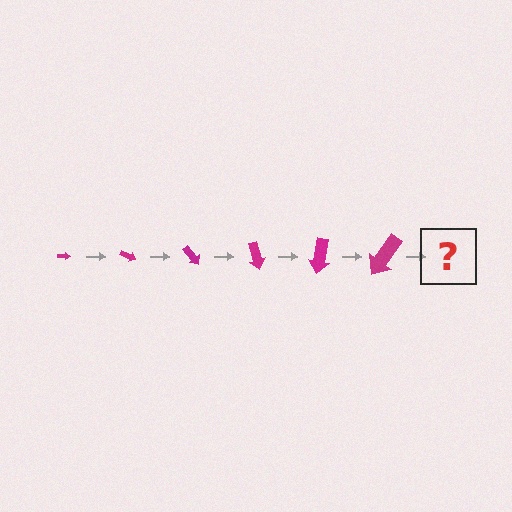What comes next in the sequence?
The next element should be an arrow, larger than the previous one and rotated 150 degrees from the start.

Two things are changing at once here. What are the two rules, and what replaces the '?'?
The two rules are that the arrow grows larger each step and it rotates 25 degrees each step. The '?' should be an arrow, larger than the previous one and rotated 150 degrees from the start.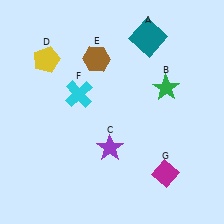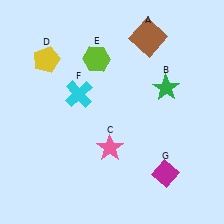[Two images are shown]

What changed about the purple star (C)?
In Image 1, C is purple. In Image 2, it changed to pink.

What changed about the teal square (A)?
In Image 1, A is teal. In Image 2, it changed to brown.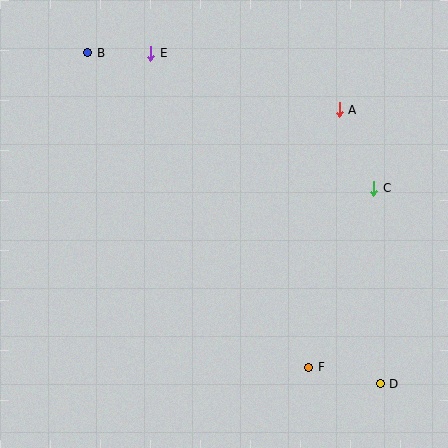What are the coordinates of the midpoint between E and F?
The midpoint between E and F is at (230, 210).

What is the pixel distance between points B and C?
The distance between B and C is 317 pixels.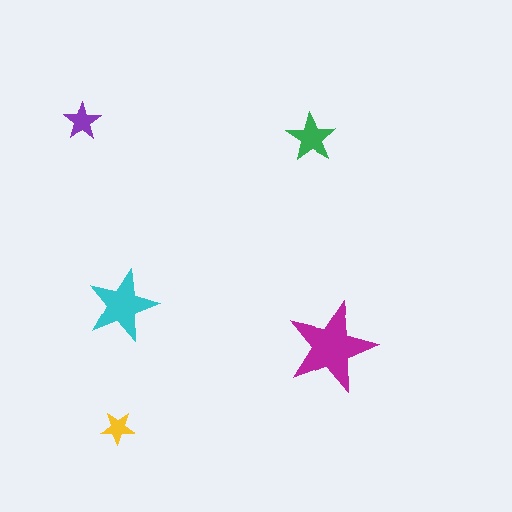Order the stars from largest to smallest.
the magenta one, the cyan one, the green one, the purple one, the yellow one.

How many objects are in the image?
There are 5 objects in the image.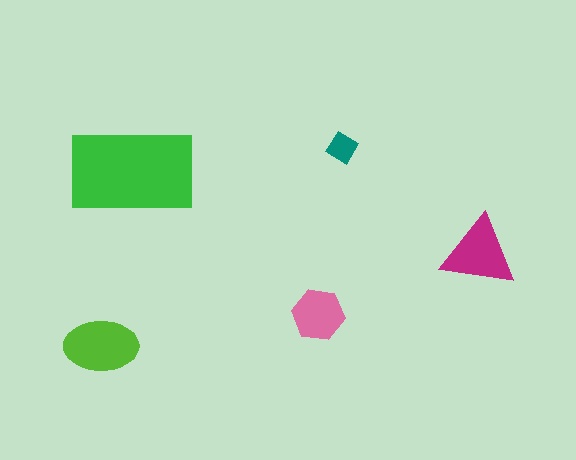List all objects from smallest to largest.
The teal diamond, the pink hexagon, the magenta triangle, the lime ellipse, the green rectangle.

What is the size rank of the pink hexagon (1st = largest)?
4th.